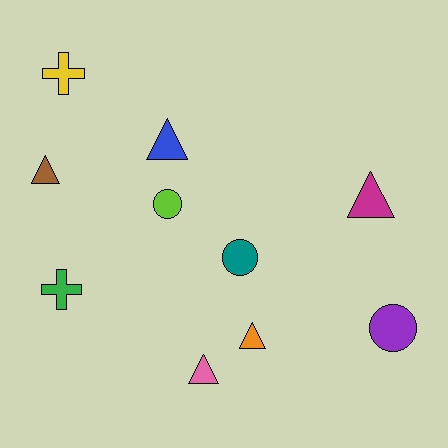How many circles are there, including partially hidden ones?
There are 3 circles.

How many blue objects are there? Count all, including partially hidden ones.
There is 1 blue object.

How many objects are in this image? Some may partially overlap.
There are 10 objects.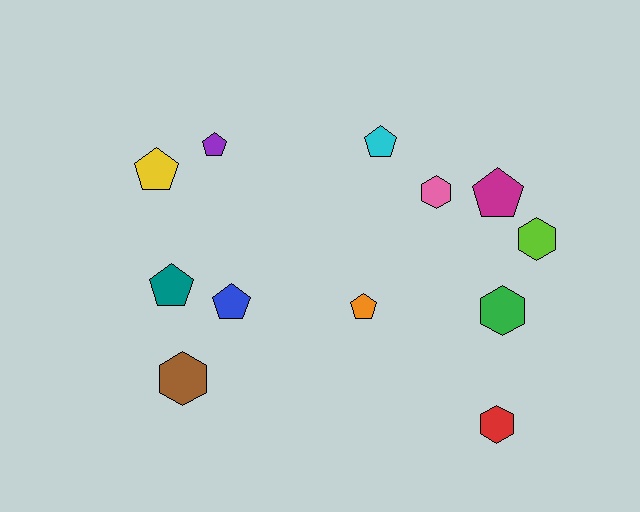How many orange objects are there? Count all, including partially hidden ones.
There is 1 orange object.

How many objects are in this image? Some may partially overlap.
There are 12 objects.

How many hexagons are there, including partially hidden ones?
There are 5 hexagons.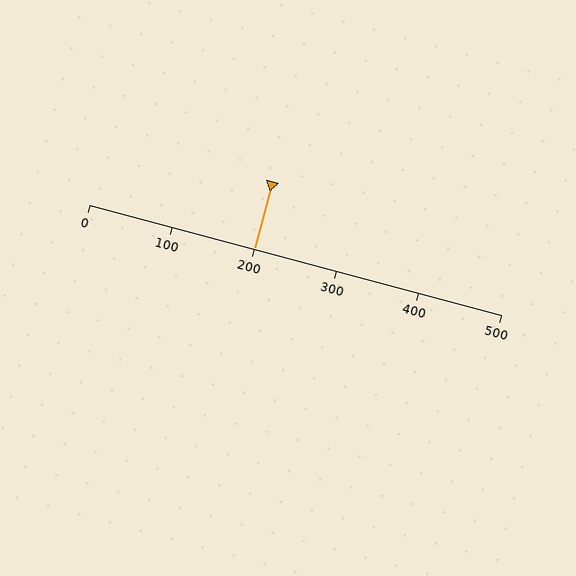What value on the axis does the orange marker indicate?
The marker indicates approximately 200.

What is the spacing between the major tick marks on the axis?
The major ticks are spaced 100 apart.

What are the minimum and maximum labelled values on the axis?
The axis runs from 0 to 500.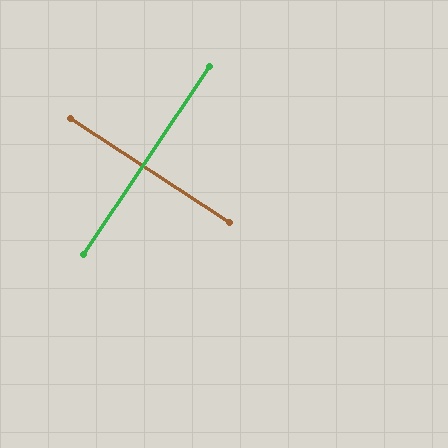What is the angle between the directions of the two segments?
Approximately 89 degrees.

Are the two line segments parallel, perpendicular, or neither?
Perpendicular — they meet at approximately 89°.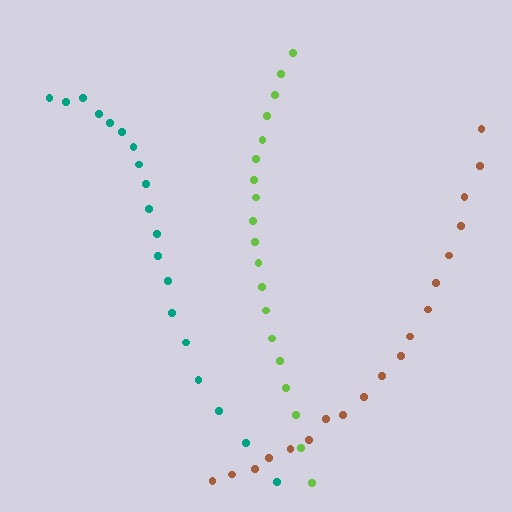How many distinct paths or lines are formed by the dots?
There are 3 distinct paths.